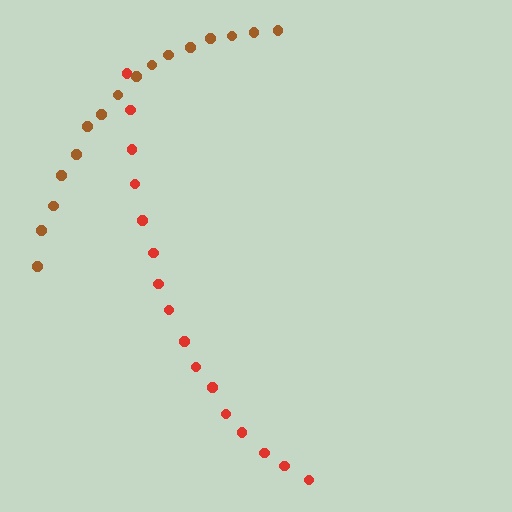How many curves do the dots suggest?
There are 2 distinct paths.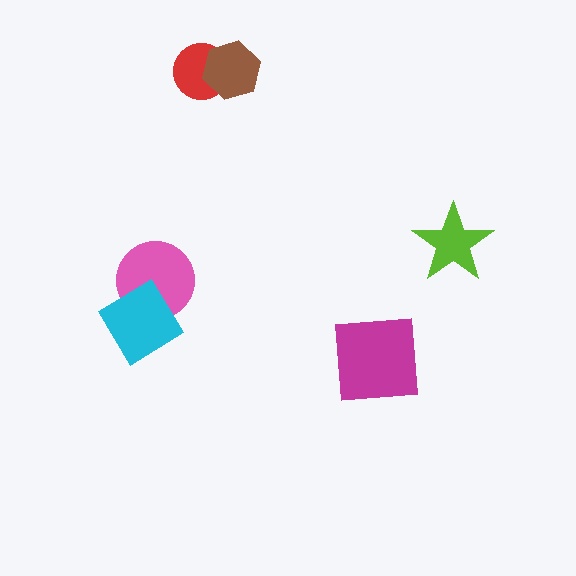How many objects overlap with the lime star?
0 objects overlap with the lime star.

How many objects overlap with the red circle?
1 object overlaps with the red circle.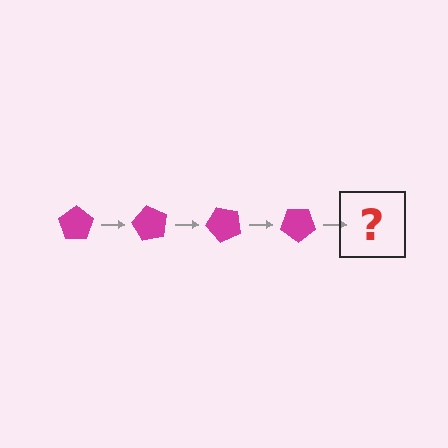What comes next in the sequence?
The next element should be a magenta pentagon rotated 240 degrees.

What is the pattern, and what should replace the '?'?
The pattern is that the pentagon rotates 60 degrees each step. The '?' should be a magenta pentagon rotated 240 degrees.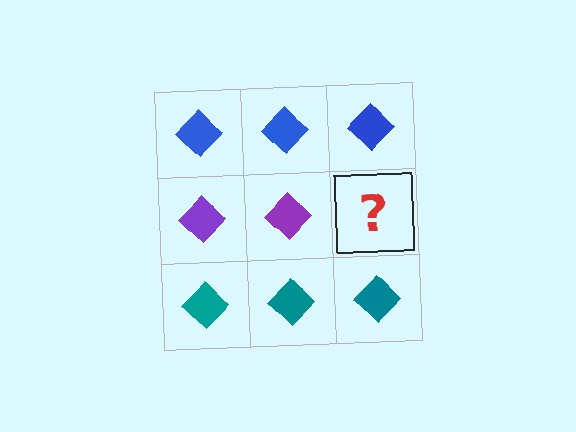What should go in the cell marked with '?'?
The missing cell should contain a purple diamond.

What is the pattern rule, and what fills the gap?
The rule is that each row has a consistent color. The gap should be filled with a purple diamond.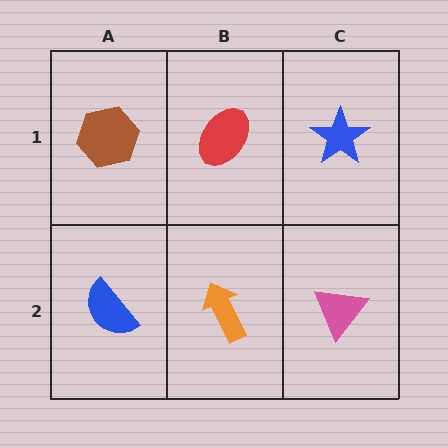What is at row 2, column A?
A blue semicircle.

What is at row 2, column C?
A pink triangle.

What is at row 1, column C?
A blue star.